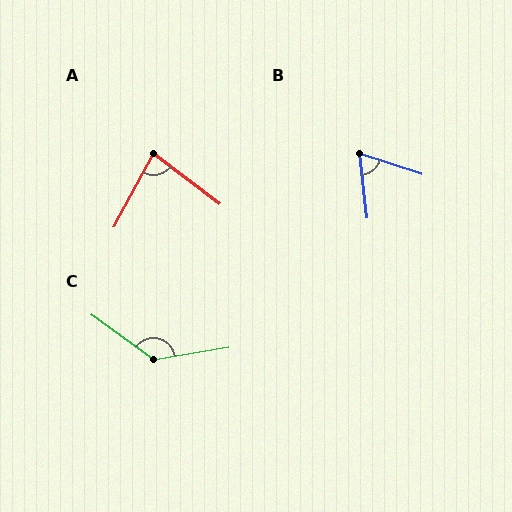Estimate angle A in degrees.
Approximately 81 degrees.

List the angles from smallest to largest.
B (65°), A (81°), C (134°).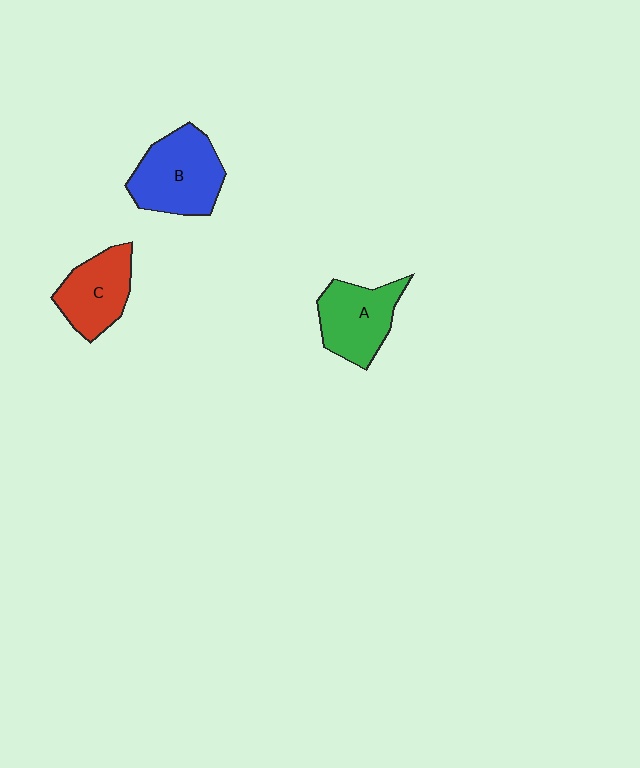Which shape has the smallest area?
Shape C (red).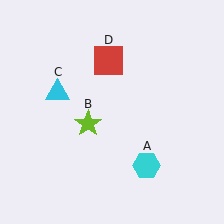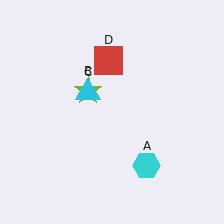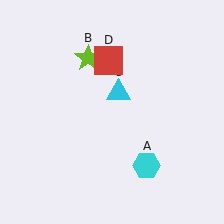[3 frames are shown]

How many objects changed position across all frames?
2 objects changed position: lime star (object B), cyan triangle (object C).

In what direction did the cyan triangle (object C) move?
The cyan triangle (object C) moved right.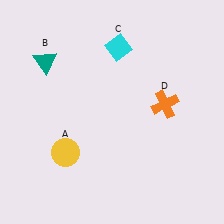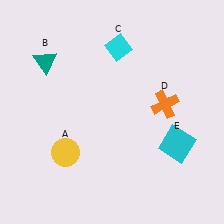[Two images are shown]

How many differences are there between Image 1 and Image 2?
There is 1 difference between the two images.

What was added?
A cyan square (E) was added in Image 2.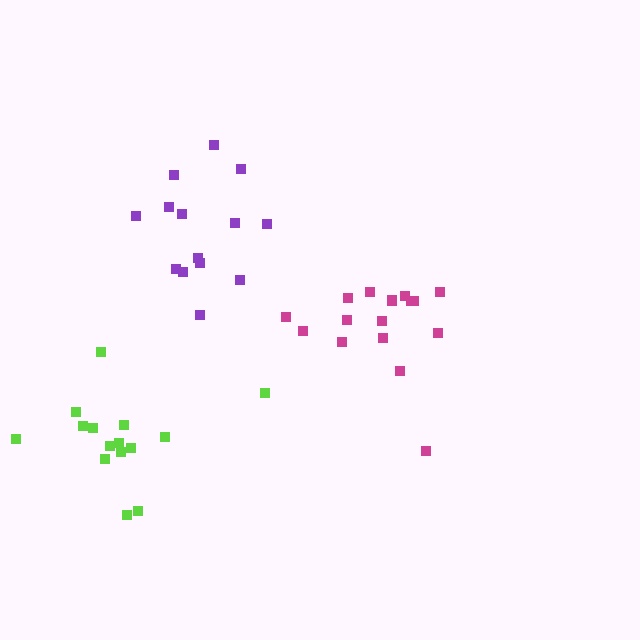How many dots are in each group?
Group 1: 16 dots, Group 2: 14 dots, Group 3: 15 dots (45 total).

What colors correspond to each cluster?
The clusters are colored: magenta, purple, lime.